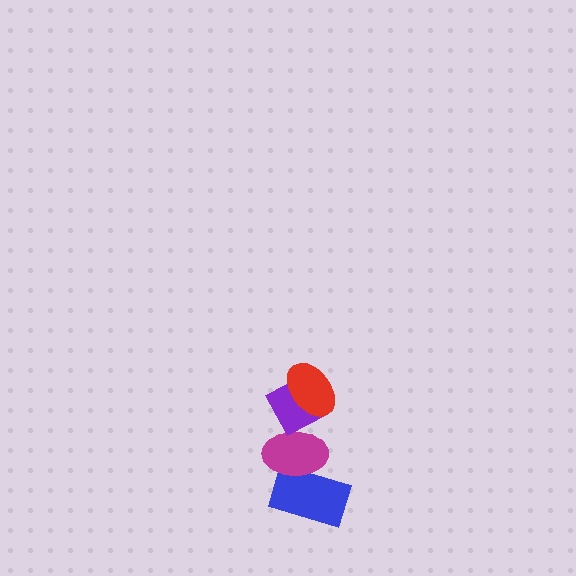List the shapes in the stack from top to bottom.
From top to bottom: the red ellipse, the purple diamond, the magenta ellipse, the blue rectangle.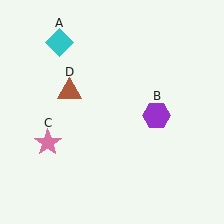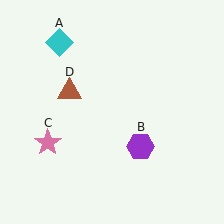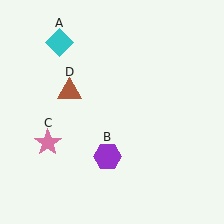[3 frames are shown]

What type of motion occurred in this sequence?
The purple hexagon (object B) rotated clockwise around the center of the scene.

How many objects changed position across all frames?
1 object changed position: purple hexagon (object B).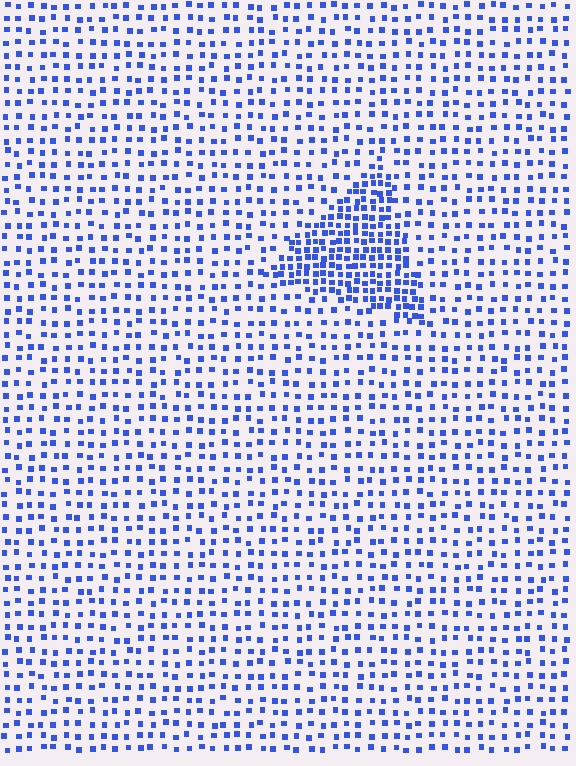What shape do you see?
I see a triangle.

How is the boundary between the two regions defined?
The boundary is defined by a change in element density (approximately 2.2x ratio). All elements are the same color, size, and shape.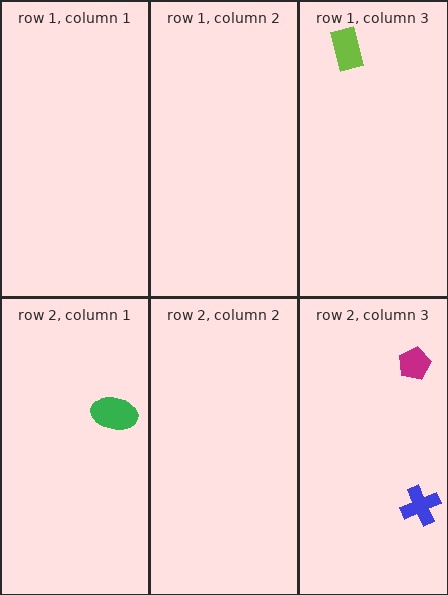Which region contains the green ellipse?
The row 2, column 1 region.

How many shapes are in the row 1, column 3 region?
1.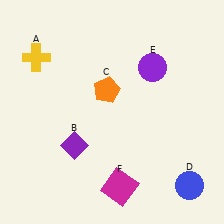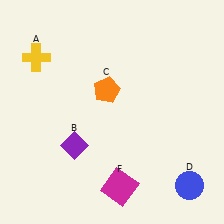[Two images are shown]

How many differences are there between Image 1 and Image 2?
There is 1 difference between the two images.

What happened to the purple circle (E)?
The purple circle (E) was removed in Image 2. It was in the top-right area of Image 1.